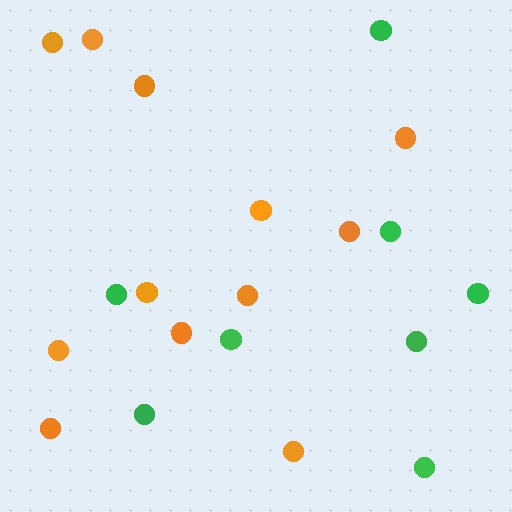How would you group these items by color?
There are 2 groups: one group of orange circles (12) and one group of green circles (8).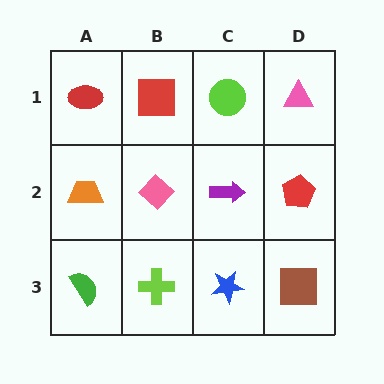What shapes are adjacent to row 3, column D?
A red pentagon (row 2, column D), a blue star (row 3, column C).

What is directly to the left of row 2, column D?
A purple arrow.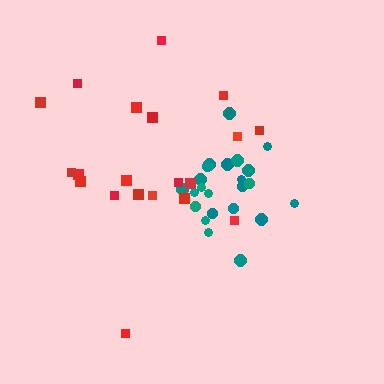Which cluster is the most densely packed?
Teal.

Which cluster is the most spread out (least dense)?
Red.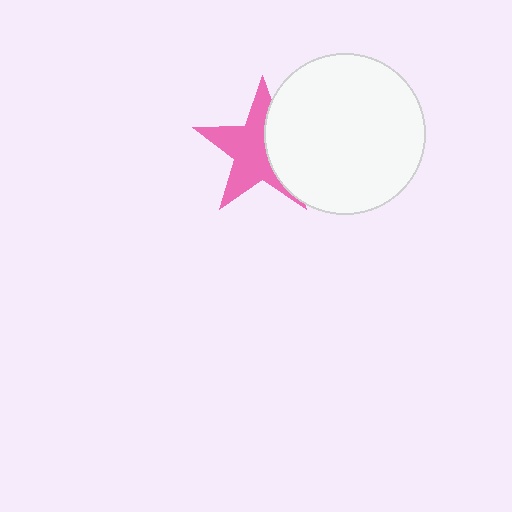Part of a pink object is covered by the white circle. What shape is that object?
It is a star.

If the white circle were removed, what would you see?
You would see the complete pink star.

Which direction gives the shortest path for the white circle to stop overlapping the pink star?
Moving right gives the shortest separation.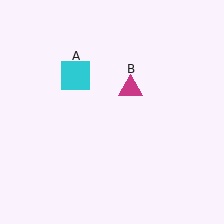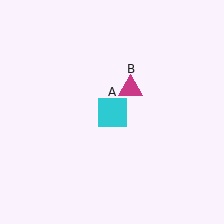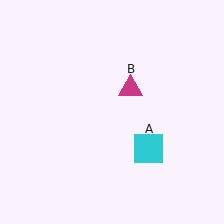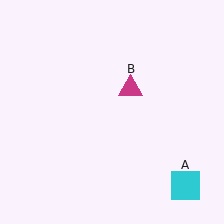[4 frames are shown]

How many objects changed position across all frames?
1 object changed position: cyan square (object A).